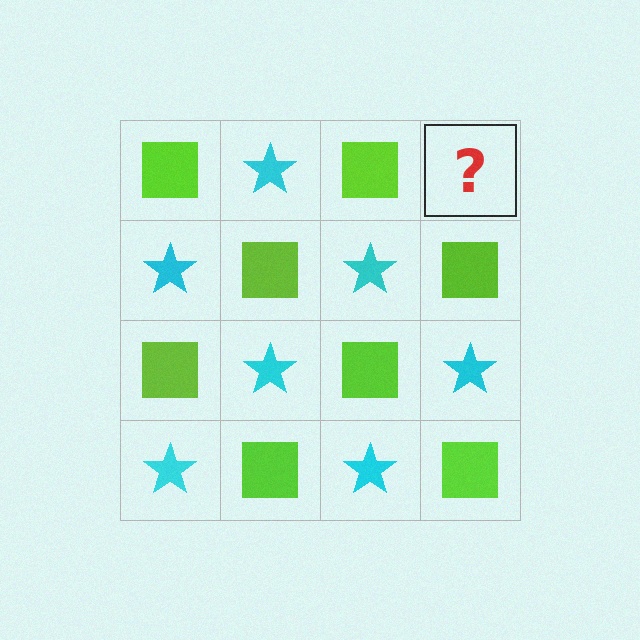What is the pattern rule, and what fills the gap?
The rule is that it alternates lime square and cyan star in a checkerboard pattern. The gap should be filled with a cyan star.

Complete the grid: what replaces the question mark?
The question mark should be replaced with a cyan star.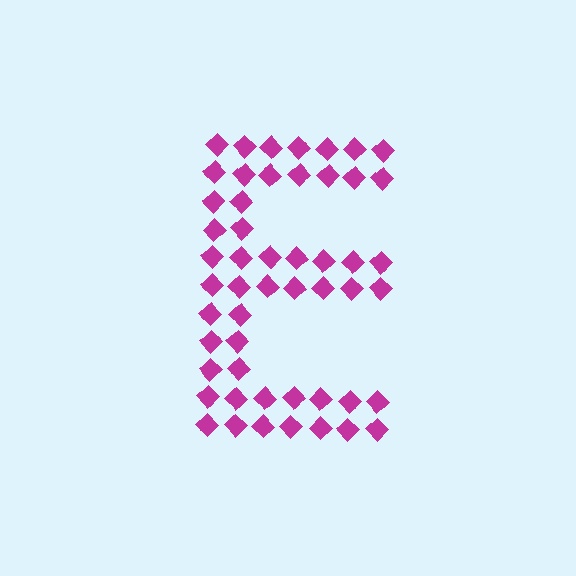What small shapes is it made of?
It is made of small diamonds.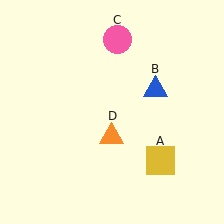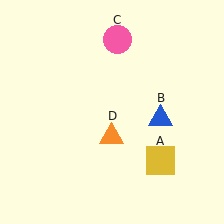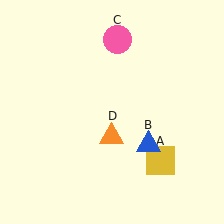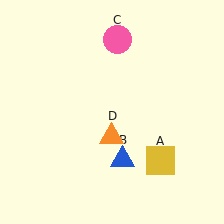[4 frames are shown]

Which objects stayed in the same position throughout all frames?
Yellow square (object A) and pink circle (object C) and orange triangle (object D) remained stationary.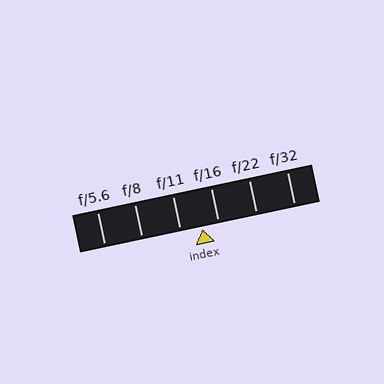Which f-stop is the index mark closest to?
The index mark is closest to f/16.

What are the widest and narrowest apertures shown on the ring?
The widest aperture shown is f/5.6 and the narrowest is f/32.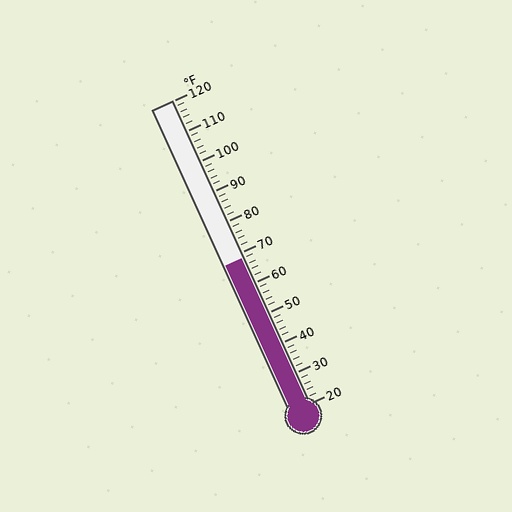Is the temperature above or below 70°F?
The temperature is below 70°F.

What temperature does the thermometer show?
The thermometer shows approximately 68°F.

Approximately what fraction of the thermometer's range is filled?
The thermometer is filled to approximately 50% of its range.